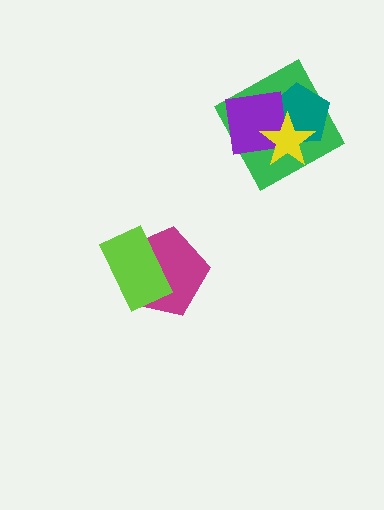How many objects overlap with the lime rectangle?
1 object overlaps with the lime rectangle.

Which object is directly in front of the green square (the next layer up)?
The teal pentagon is directly in front of the green square.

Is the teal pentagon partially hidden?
Yes, it is partially covered by another shape.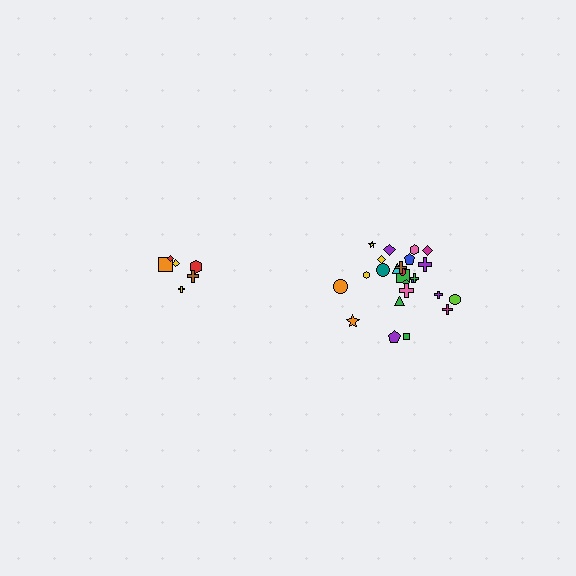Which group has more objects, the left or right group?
The right group.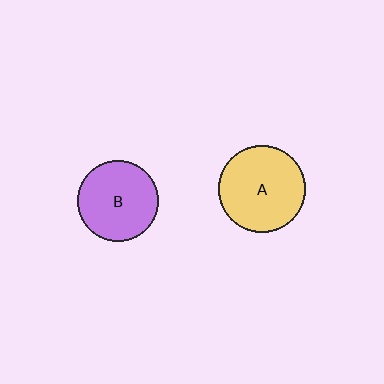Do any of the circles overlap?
No, none of the circles overlap.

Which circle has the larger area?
Circle A (yellow).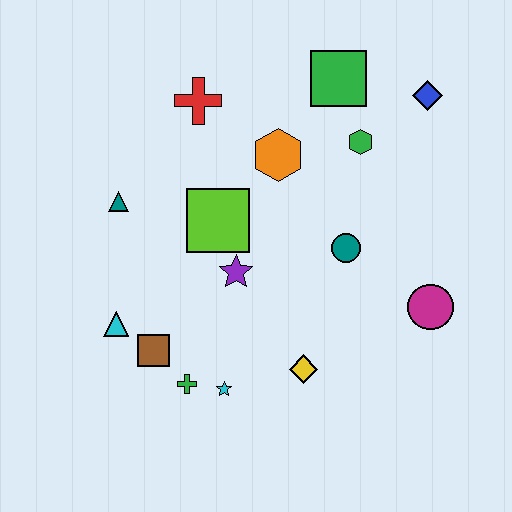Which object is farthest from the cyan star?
The blue diamond is farthest from the cyan star.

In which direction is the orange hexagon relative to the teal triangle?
The orange hexagon is to the right of the teal triangle.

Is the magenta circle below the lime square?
Yes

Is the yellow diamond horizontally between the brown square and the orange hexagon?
No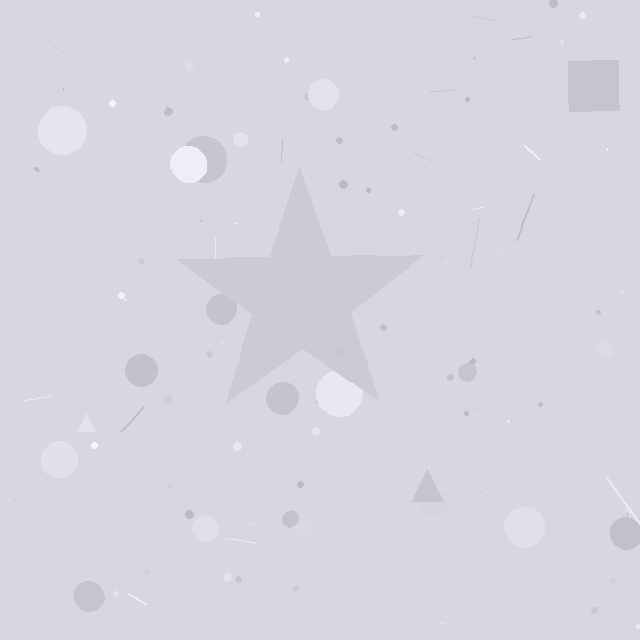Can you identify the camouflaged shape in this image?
The camouflaged shape is a star.